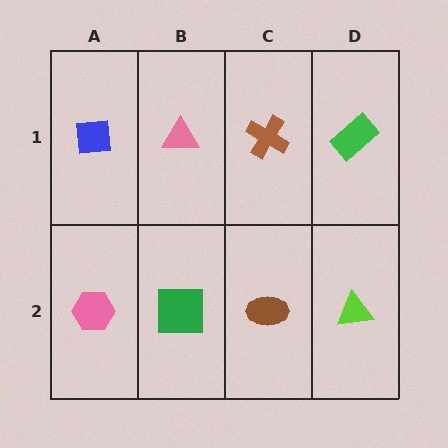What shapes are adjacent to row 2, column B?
A pink triangle (row 1, column B), a pink hexagon (row 2, column A), a brown ellipse (row 2, column C).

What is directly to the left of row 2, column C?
A green square.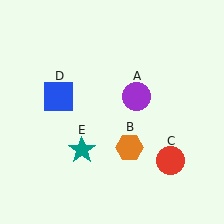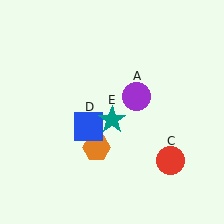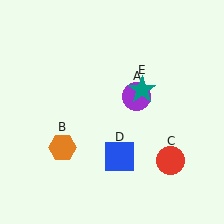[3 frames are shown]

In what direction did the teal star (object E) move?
The teal star (object E) moved up and to the right.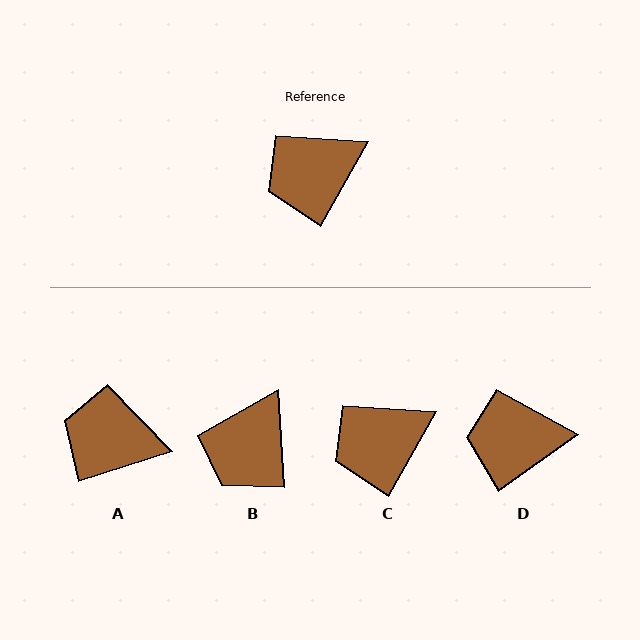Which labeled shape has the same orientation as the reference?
C.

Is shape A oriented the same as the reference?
No, it is off by about 43 degrees.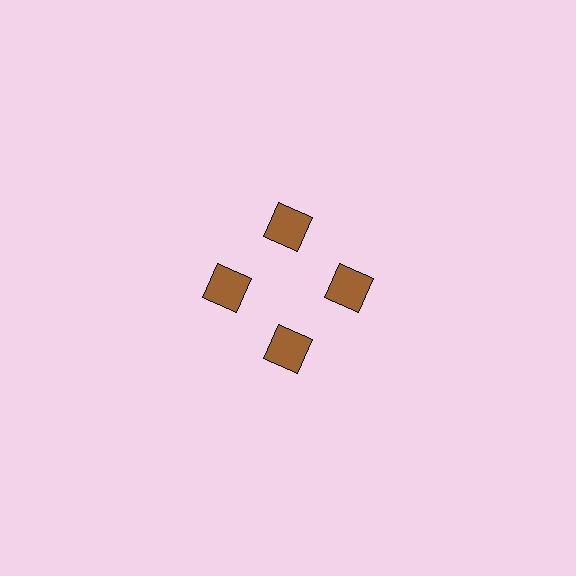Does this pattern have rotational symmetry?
Yes, this pattern has 4-fold rotational symmetry. It looks the same after rotating 90 degrees around the center.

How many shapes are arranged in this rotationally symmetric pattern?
There are 4 shapes, arranged in 4 groups of 1.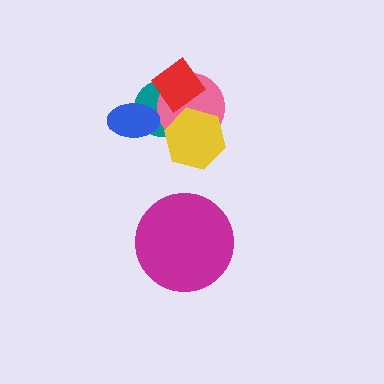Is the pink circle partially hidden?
Yes, it is partially covered by another shape.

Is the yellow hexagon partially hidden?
No, no other shape covers it.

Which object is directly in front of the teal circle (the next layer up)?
The pink circle is directly in front of the teal circle.